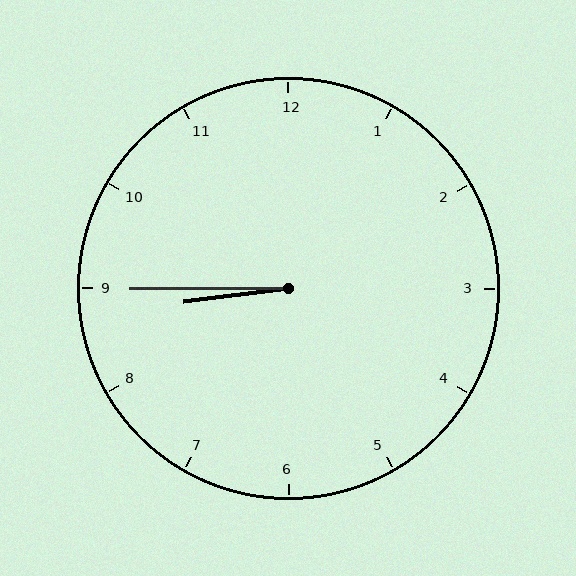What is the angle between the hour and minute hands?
Approximately 8 degrees.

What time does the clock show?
8:45.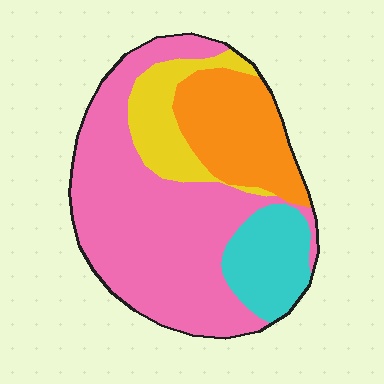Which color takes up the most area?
Pink, at roughly 55%.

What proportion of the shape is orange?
Orange takes up about one fifth (1/5) of the shape.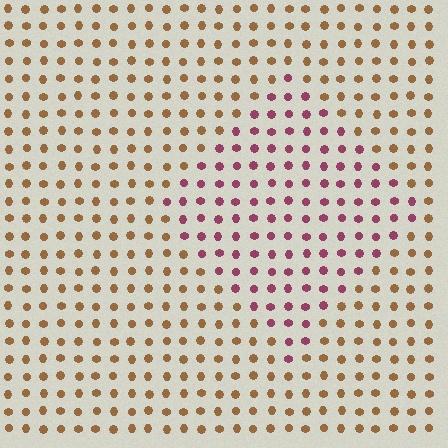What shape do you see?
I see a diamond.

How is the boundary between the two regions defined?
The boundary is defined purely by a slight shift in hue (about 56 degrees). Spacing, size, and orientation are identical on both sides.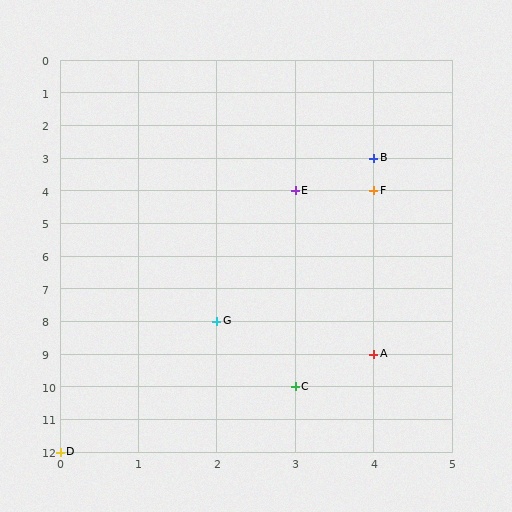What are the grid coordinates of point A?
Point A is at grid coordinates (4, 9).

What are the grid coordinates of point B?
Point B is at grid coordinates (4, 3).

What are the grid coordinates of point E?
Point E is at grid coordinates (3, 4).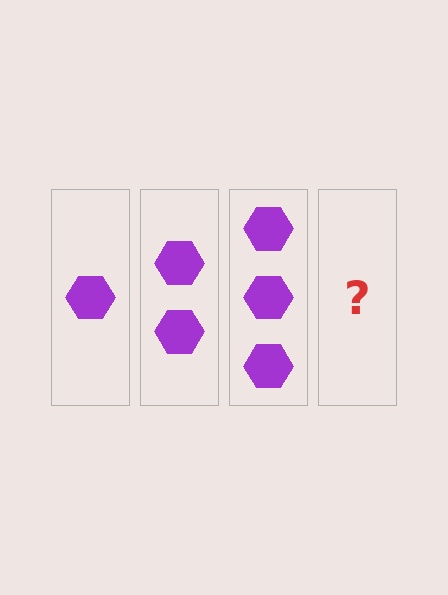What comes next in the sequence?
The next element should be 4 hexagons.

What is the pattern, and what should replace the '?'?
The pattern is that each step adds one more hexagon. The '?' should be 4 hexagons.